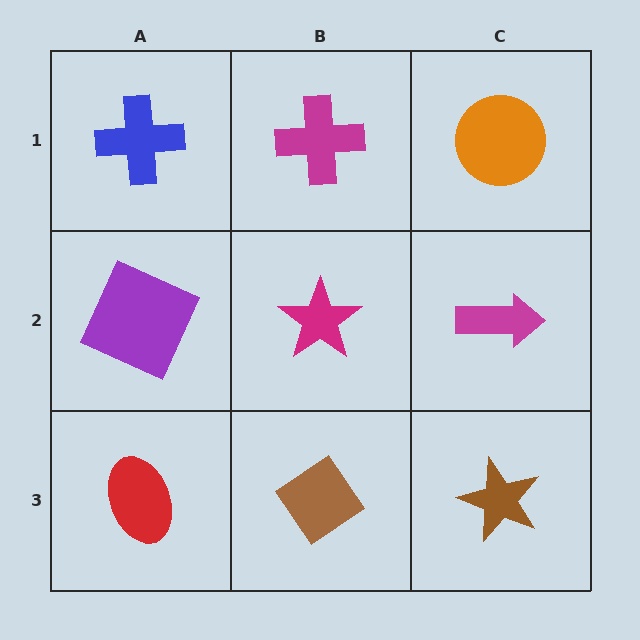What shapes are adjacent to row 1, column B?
A magenta star (row 2, column B), a blue cross (row 1, column A), an orange circle (row 1, column C).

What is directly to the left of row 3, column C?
A brown diamond.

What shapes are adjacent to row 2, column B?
A magenta cross (row 1, column B), a brown diamond (row 3, column B), a purple square (row 2, column A), a magenta arrow (row 2, column C).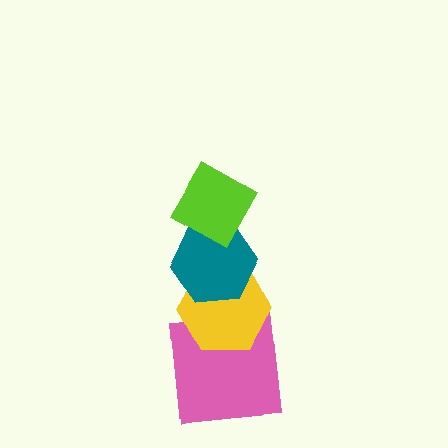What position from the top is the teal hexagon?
The teal hexagon is 2nd from the top.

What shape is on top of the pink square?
The yellow hexagon is on top of the pink square.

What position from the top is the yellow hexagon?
The yellow hexagon is 3rd from the top.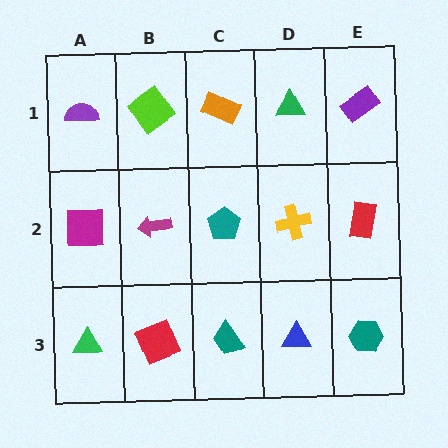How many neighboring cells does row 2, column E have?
3.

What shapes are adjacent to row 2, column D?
A green triangle (row 1, column D), a blue triangle (row 3, column D), a teal pentagon (row 2, column C), a red rectangle (row 2, column E).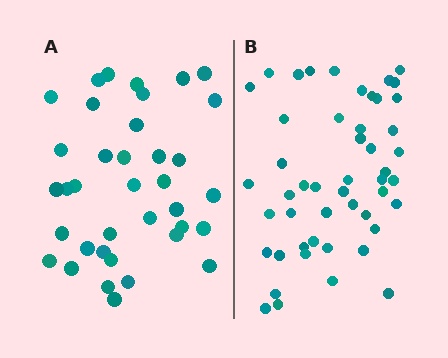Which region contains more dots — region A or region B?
Region B (the right region) has more dots.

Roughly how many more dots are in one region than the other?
Region B has roughly 12 or so more dots than region A.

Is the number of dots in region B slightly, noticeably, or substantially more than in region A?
Region B has noticeably more, but not dramatically so. The ratio is roughly 1.3 to 1.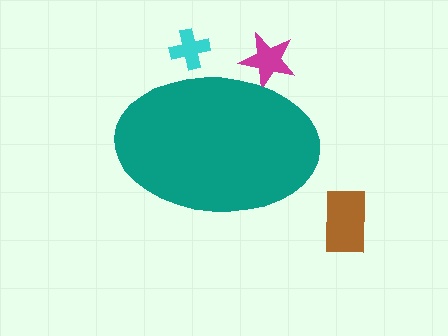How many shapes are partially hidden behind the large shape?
2 shapes are partially hidden.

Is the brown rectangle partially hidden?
No, the brown rectangle is fully visible.